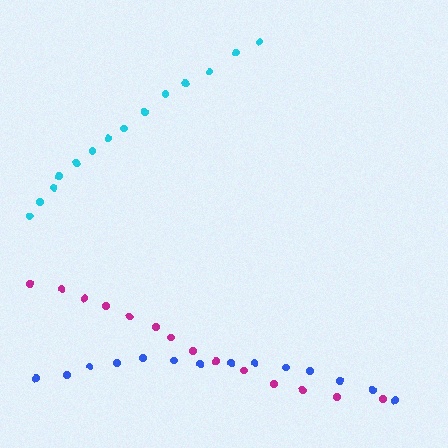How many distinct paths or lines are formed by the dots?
There are 3 distinct paths.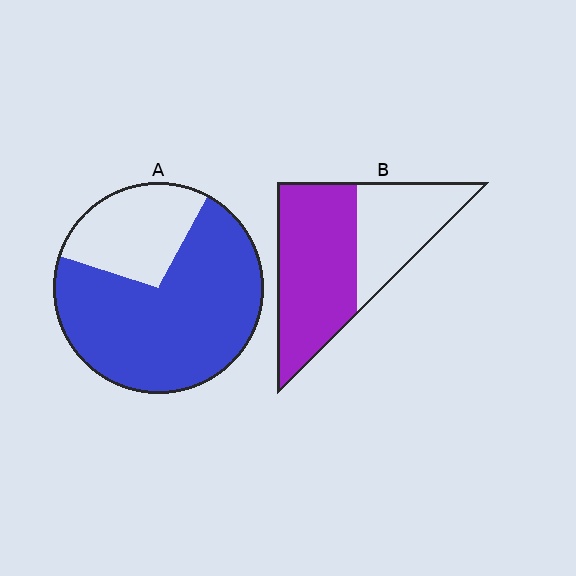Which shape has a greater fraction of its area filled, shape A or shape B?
Shape A.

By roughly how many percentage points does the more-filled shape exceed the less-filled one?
By roughly 10 percentage points (A over B).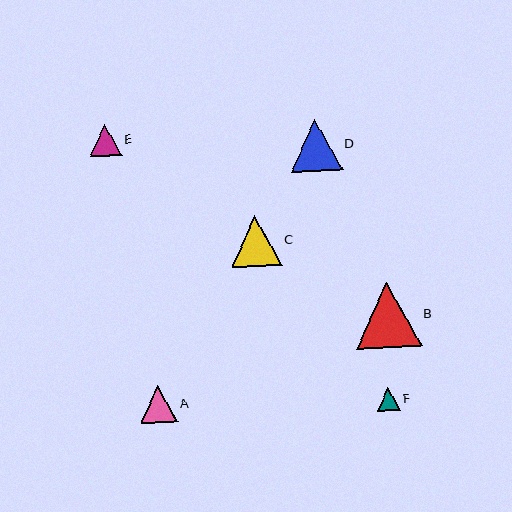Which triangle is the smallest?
Triangle F is the smallest with a size of approximately 23 pixels.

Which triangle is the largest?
Triangle B is the largest with a size of approximately 65 pixels.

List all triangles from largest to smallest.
From largest to smallest: B, D, C, A, E, F.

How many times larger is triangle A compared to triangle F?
Triangle A is approximately 1.6 times the size of triangle F.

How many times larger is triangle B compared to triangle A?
Triangle B is approximately 1.8 times the size of triangle A.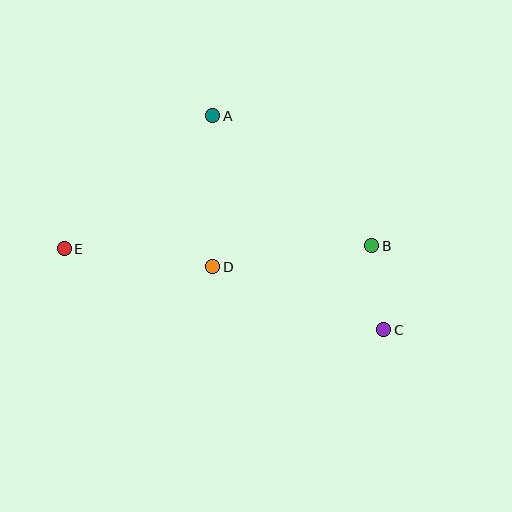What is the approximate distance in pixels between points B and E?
The distance between B and E is approximately 307 pixels.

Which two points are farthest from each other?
Points C and E are farthest from each other.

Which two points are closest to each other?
Points B and C are closest to each other.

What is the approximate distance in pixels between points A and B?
The distance between A and B is approximately 205 pixels.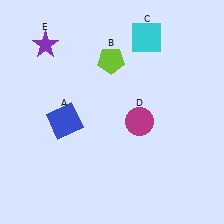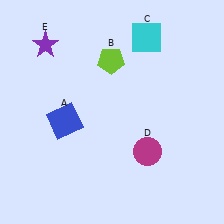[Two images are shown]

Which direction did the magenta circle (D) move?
The magenta circle (D) moved down.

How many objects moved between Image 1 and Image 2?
1 object moved between the two images.